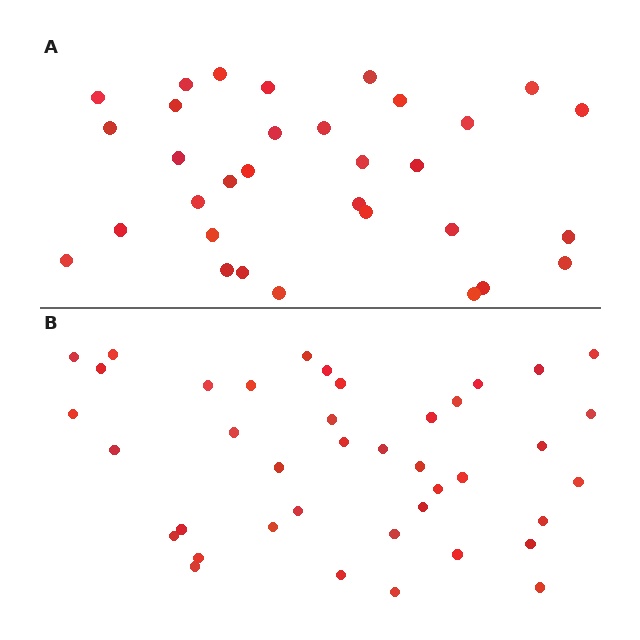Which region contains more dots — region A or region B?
Region B (the bottom region) has more dots.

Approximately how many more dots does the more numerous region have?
Region B has roughly 8 or so more dots than region A.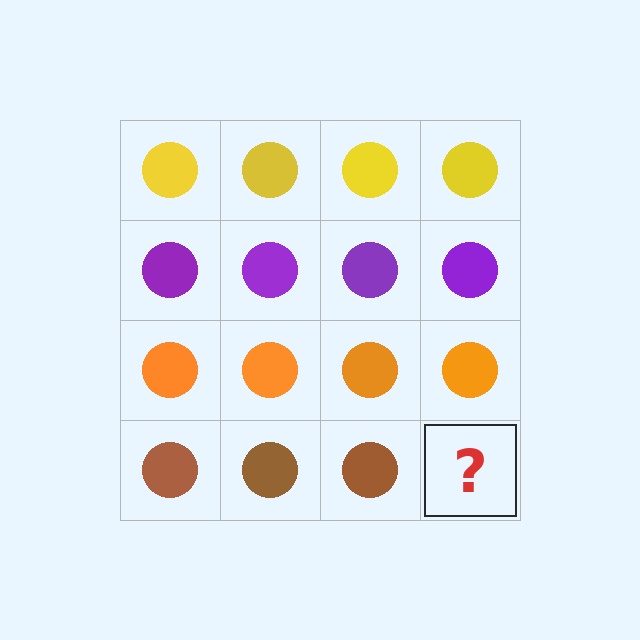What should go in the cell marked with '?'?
The missing cell should contain a brown circle.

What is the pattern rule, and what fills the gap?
The rule is that each row has a consistent color. The gap should be filled with a brown circle.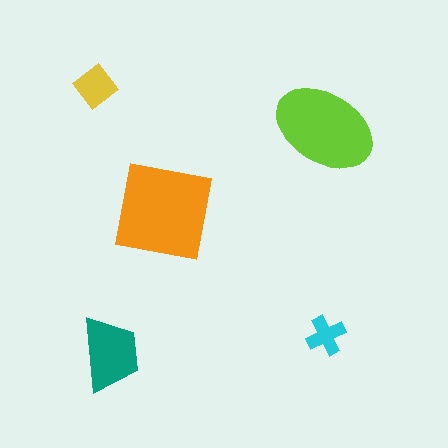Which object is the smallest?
The cyan cross.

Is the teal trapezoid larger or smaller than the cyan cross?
Larger.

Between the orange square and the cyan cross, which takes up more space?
The orange square.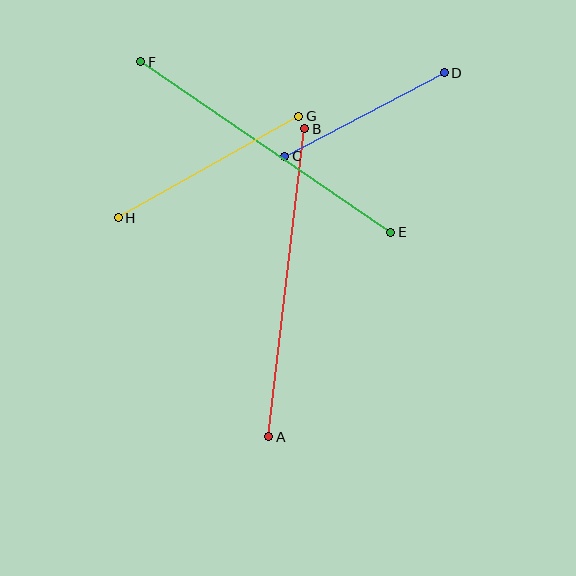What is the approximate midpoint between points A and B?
The midpoint is at approximately (287, 283) pixels.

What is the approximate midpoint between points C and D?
The midpoint is at approximately (365, 114) pixels.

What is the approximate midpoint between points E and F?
The midpoint is at approximately (266, 147) pixels.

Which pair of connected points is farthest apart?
Points A and B are farthest apart.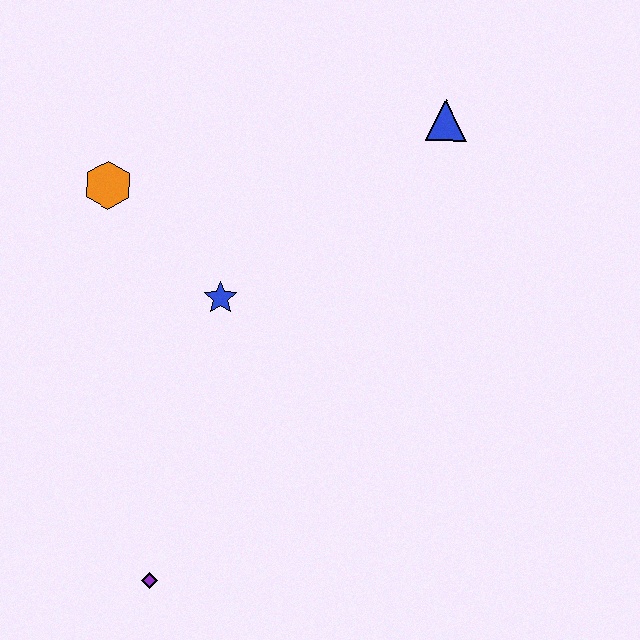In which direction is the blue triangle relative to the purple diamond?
The blue triangle is above the purple diamond.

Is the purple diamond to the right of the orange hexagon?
Yes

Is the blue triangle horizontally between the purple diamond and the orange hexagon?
No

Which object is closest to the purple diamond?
The blue star is closest to the purple diamond.